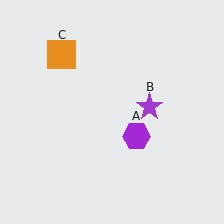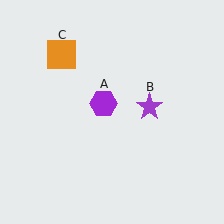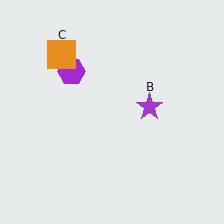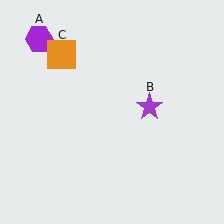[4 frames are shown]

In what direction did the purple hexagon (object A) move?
The purple hexagon (object A) moved up and to the left.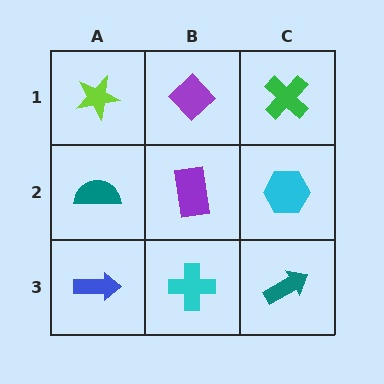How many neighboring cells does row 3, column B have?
3.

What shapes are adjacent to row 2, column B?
A purple diamond (row 1, column B), a cyan cross (row 3, column B), a teal semicircle (row 2, column A), a cyan hexagon (row 2, column C).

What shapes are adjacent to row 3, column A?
A teal semicircle (row 2, column A), a cyan cross (row 3, column B).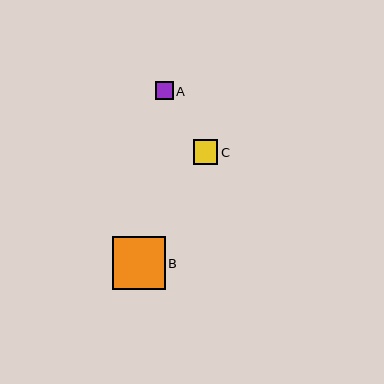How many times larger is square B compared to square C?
Square B is approximately 2.2 times the size of square C.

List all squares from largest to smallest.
From largest to smallest: B, C, A.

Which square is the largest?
Square B is the largest with a size of approximately 53 pixels.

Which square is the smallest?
Square A is the smallest with a size of approximately 18 pixels.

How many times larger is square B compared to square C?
Square B is approximately 2.2 times the size of square C.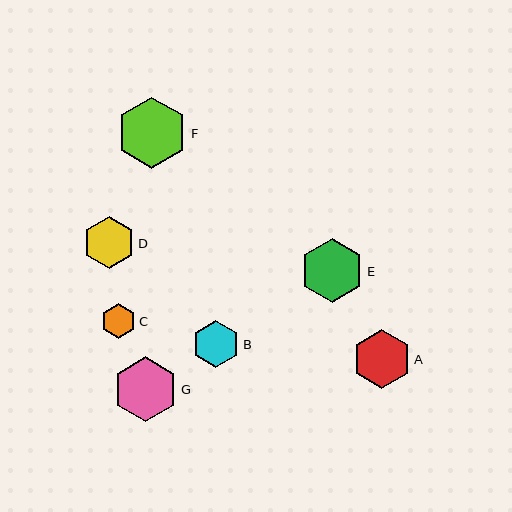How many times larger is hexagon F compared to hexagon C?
Hexagon F is approximately 2.1 times the size of hexagon C.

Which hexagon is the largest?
Hexagon F is the largest with a size of approximately 71 pixels.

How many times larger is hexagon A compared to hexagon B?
Hexagon A is approximately 1.2 times the size of hexagon B.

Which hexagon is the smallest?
Hexagon C is the smallest with a size of approximately 34 pixels.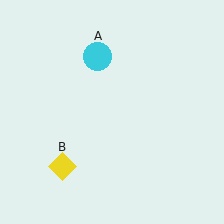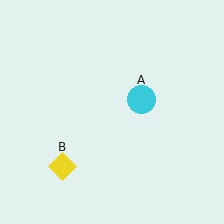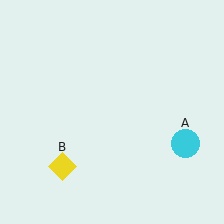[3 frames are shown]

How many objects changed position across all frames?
1 object changed position: cyan circle (object A).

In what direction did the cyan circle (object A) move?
The cyan circle (object A) moved down and to the right.